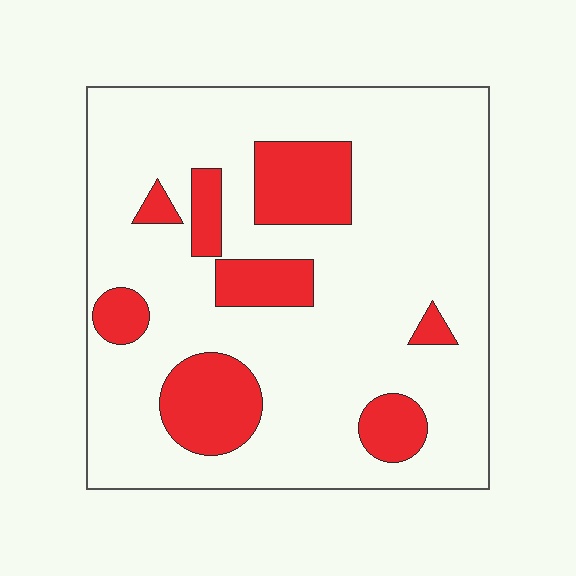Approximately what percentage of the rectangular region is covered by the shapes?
Approximately 20%.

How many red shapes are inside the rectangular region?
8.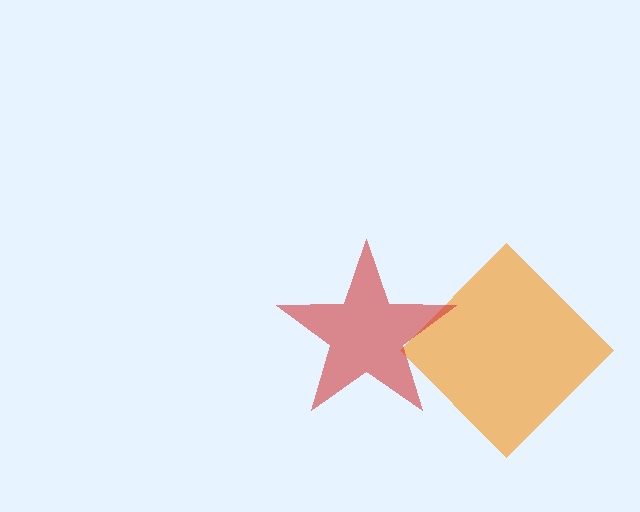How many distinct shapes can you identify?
There are 2 distinct shapes: an orange diamond, a red star.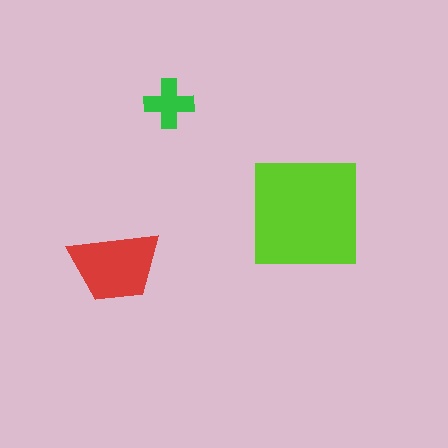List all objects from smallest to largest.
The green cross, the red trapezoid, the lime square.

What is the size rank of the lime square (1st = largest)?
1st.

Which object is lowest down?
The red trapezoid is bottommost.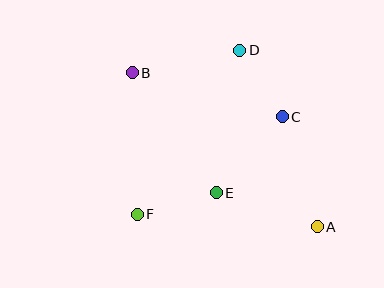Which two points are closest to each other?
Points C and D are closest to each other.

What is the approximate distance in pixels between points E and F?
The distance between E and F is approximately 82 pixels.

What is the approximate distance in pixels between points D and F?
The distance between D and F is approximately 193 pixels.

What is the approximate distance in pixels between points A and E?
The distance between A and E is approximately 106 pixels.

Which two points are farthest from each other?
Points A and B are farthest from each other.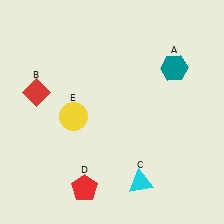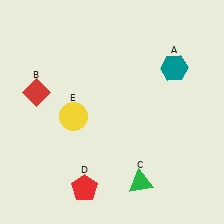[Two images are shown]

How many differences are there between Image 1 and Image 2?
There is 1 difference between the two images.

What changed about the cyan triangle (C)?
In Image 1, C is cyan. In Image 2, it changed to green.